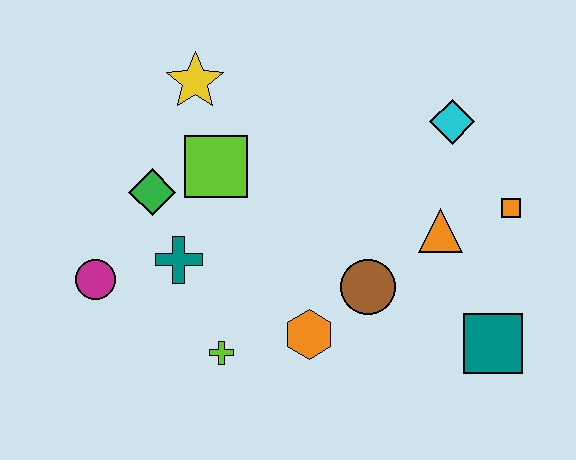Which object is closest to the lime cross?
The orange hexagon is closest to the lime cross.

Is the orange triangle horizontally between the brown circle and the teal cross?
No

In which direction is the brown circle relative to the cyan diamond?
The brown circle is below the cyan diamond.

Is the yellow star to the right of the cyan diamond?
No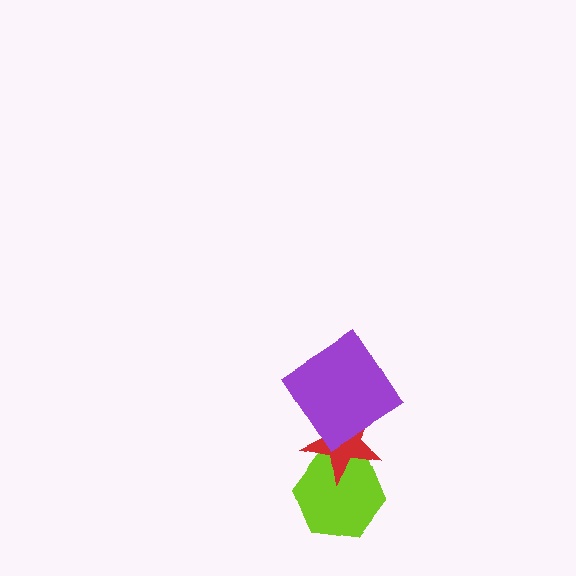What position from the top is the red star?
The red star is 2nd from the top.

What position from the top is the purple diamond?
The purple diamond is 1st from the top.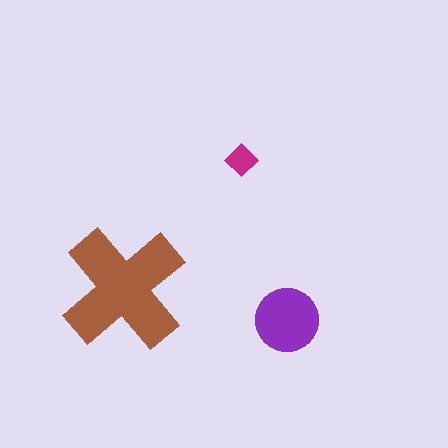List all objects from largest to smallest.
The brown cross, the purple circle, the magenta diamond.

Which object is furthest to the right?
The purple circle is rightmost.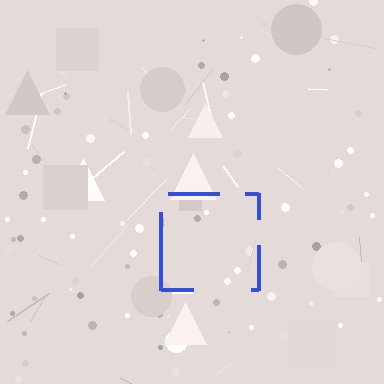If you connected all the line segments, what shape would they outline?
They would outline a square.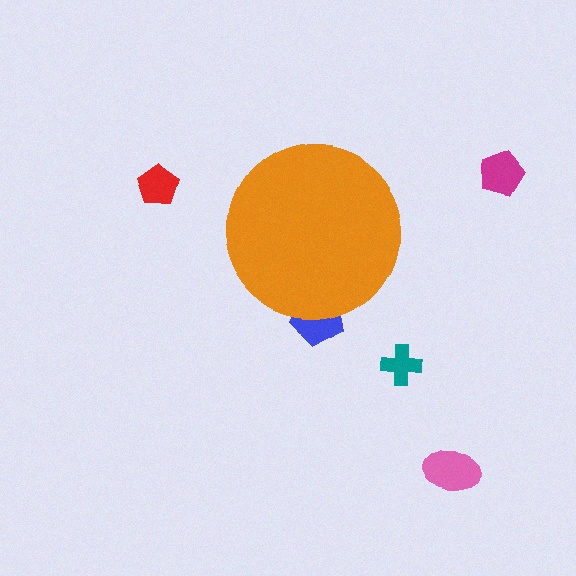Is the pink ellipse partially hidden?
No, the pink ellipse is fully visible.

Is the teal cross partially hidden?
No, the teal cross is fully visible.